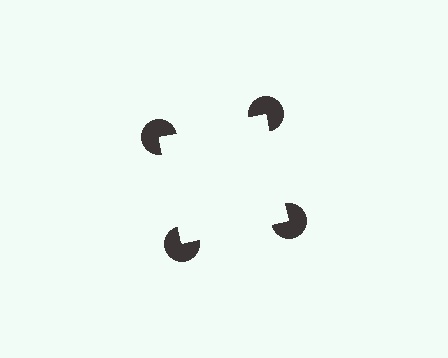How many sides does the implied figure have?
4 sides.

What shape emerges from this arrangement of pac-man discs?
An illusory square — its edges are inferred from the aligned wedge cuts in the pac-man discs, not physically drawn.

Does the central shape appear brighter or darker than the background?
It typically appears slightly brighter than the background, even though no actual brightness change is drawn.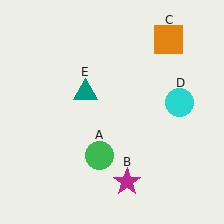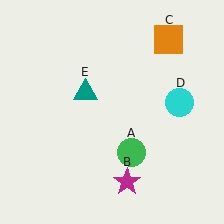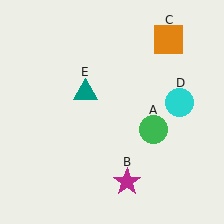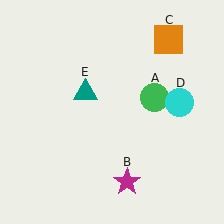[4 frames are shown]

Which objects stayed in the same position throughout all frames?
Magenta star (object B) and orange square (object C) and cyan circle (object D) and teal triangle (object E) remained stationary.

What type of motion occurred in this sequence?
The green circle (object A) rotated counterclockwise around the center of the scene.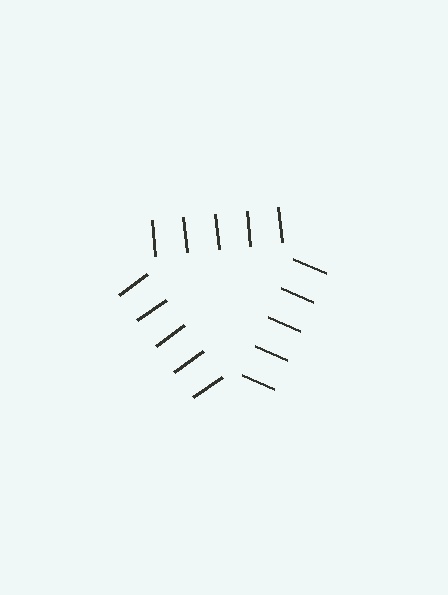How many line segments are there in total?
15 — 5 along each of the 3 edges.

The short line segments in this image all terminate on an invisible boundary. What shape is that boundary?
An illusory triangle — the line segments terminate on its edges but no continuous stroke is drawn.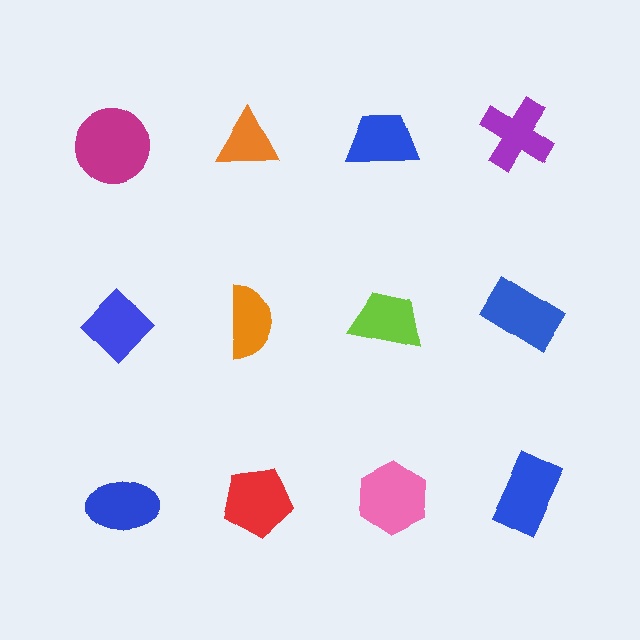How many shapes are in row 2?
4 shapes.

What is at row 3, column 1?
A blue ellipse.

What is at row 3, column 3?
A pink hexagon.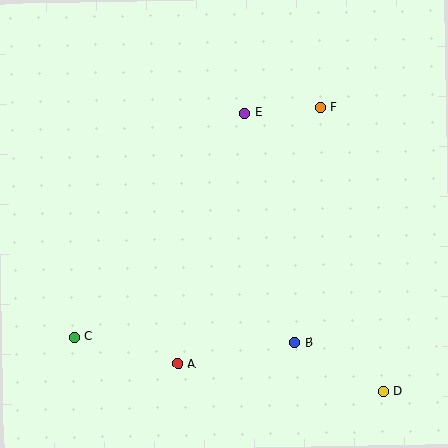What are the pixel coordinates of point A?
Point A is at (178, 364).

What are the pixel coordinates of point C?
Point C is at (74, 337).